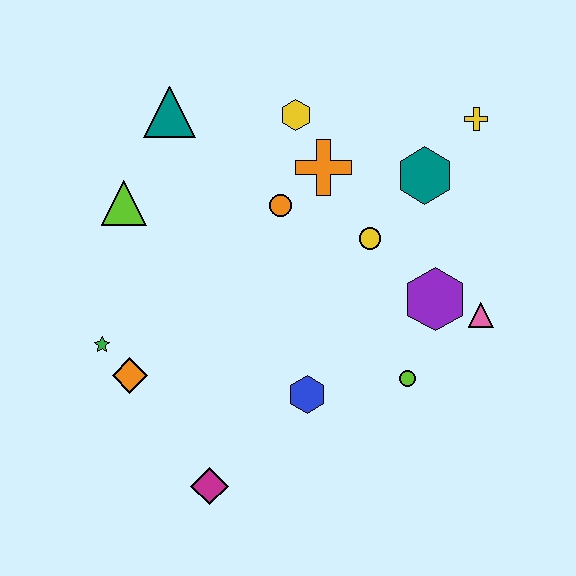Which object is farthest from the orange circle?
The magenta diamond is farthest from the orange circle.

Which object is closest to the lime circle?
The purple hexagon is closest to the lime circle.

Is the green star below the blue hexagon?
No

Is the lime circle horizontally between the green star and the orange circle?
No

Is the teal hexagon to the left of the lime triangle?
No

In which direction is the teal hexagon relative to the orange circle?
The teal hexagon is to the right of the orange circle.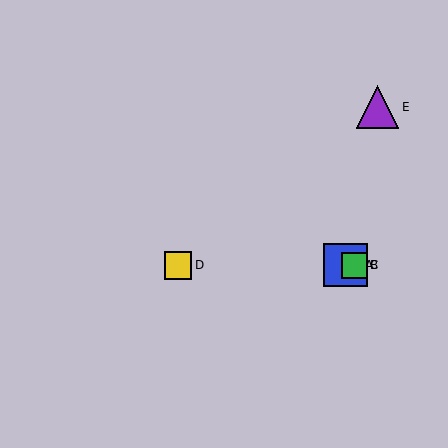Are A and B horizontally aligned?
Yes, both are at y≈265.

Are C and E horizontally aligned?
No, C is at y≈265 and E is at y≈107.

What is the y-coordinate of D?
Object D is at y≈265.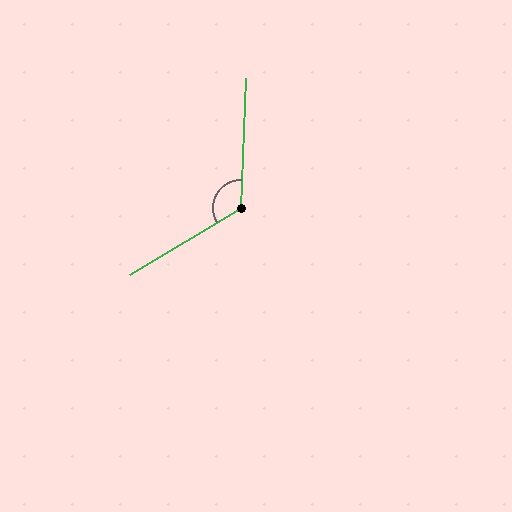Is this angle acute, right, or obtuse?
It is obtuse.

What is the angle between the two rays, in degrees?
Approximately 124 degrees.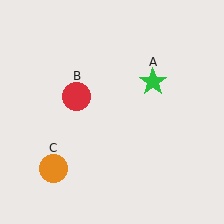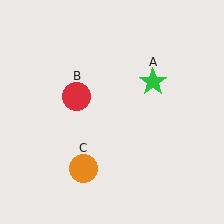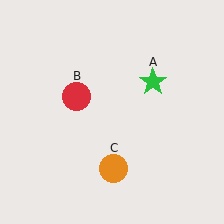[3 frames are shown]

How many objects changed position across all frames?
1 object changed position: orange circle (object C).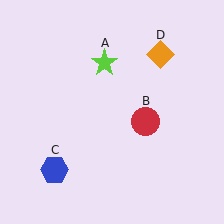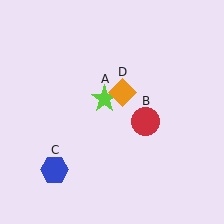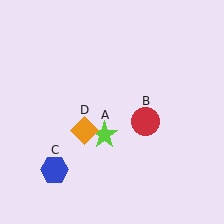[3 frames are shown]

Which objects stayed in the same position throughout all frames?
Red circle (object B) and blue hexagon (object C) remained stationary.